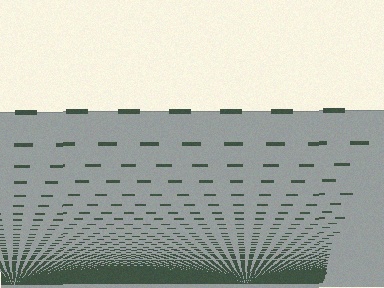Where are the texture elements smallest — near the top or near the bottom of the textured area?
Near the bottom.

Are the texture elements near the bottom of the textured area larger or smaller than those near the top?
Smaller. The gradient is inverted — elements near the bottom are smaller and denser.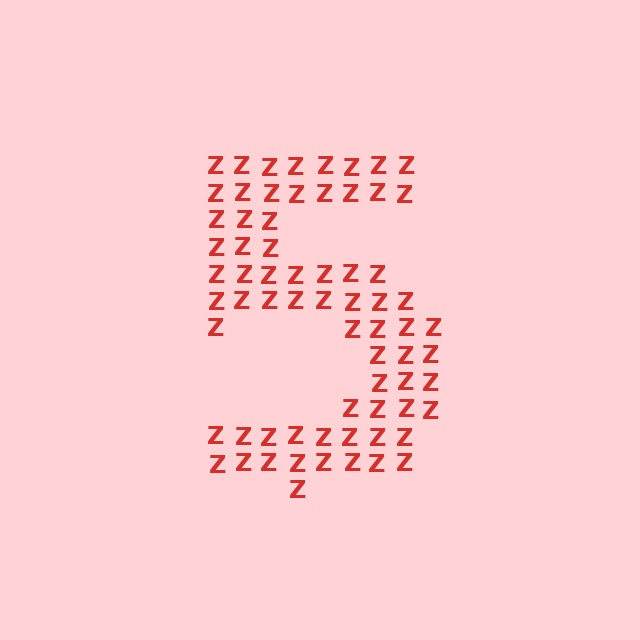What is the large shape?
The large shape is the digit 5.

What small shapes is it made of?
It is made of small letter Z's.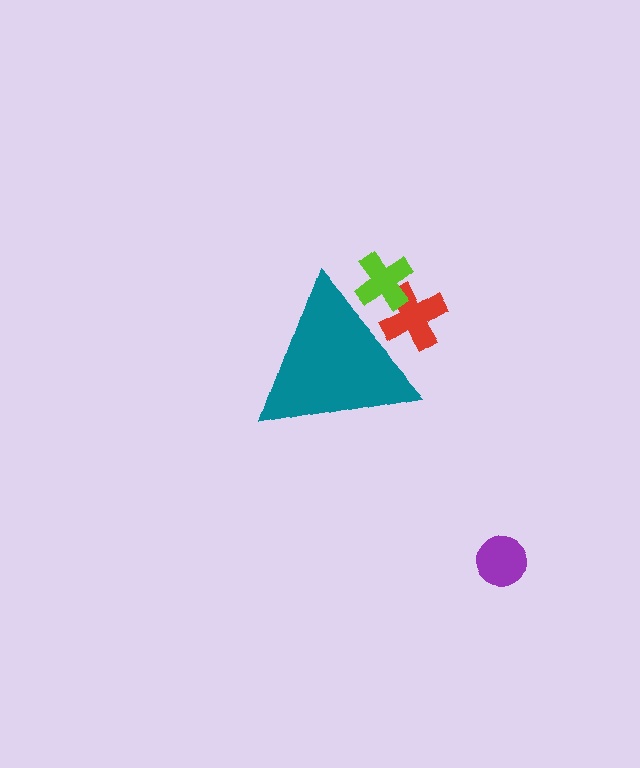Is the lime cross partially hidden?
Yes, the lime cross is partially hidden behind the teal triangle.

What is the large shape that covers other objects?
A teal triangle.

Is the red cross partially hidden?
Yes, the red cross is partially hidden behind the teal triangle.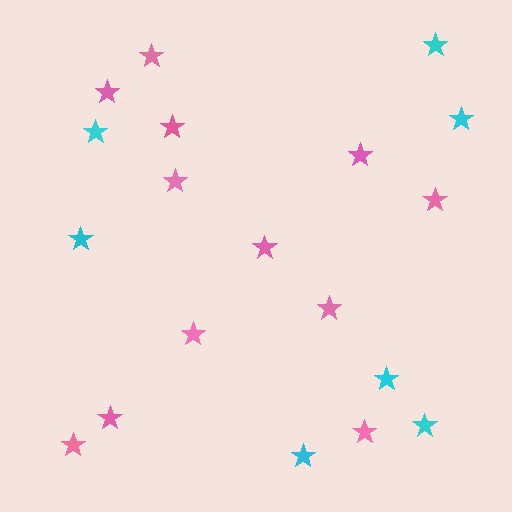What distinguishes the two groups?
There are 2 groups: one group of cyan stars (7) and one group of pink stars (12).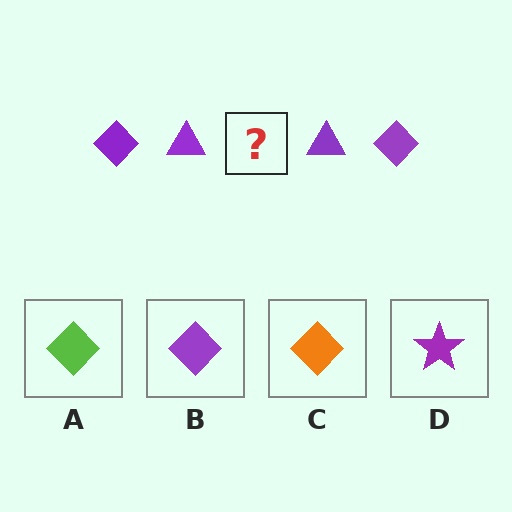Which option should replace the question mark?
Option B.